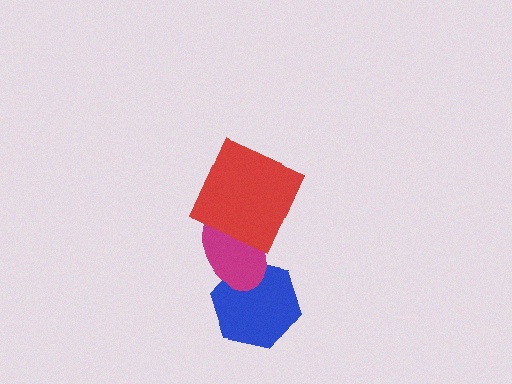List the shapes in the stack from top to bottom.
From top to bottom: the red square, the magenta ellipse, the blue hexagon.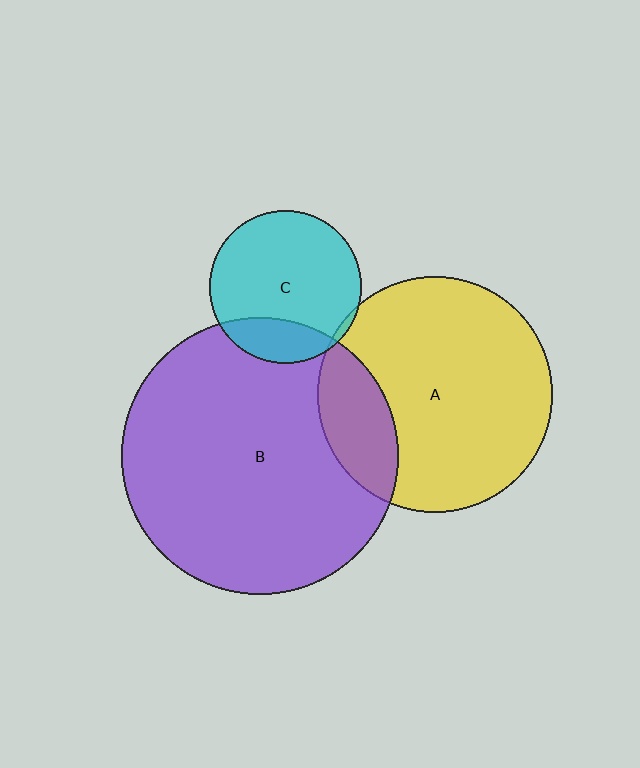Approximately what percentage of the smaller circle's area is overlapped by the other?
Approximately 20%.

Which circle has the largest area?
Circle B (purple).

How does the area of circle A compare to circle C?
Approximately 2.4 times.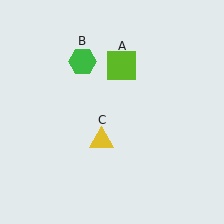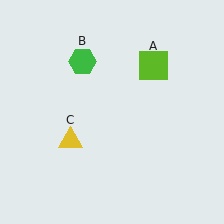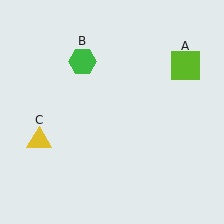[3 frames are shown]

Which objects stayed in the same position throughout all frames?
Green hexagon (object B) remained stationary.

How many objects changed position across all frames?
2 objects changed position: lime square (object A), yellow triangle (object C).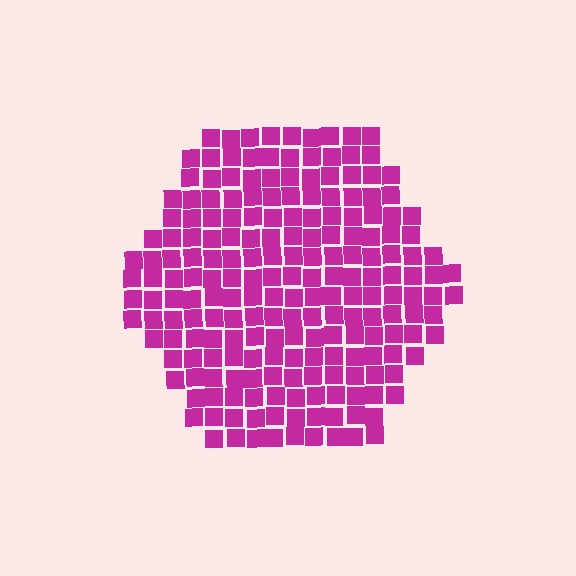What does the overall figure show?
The overall figure shows a hexagon.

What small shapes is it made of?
It is made of small squares.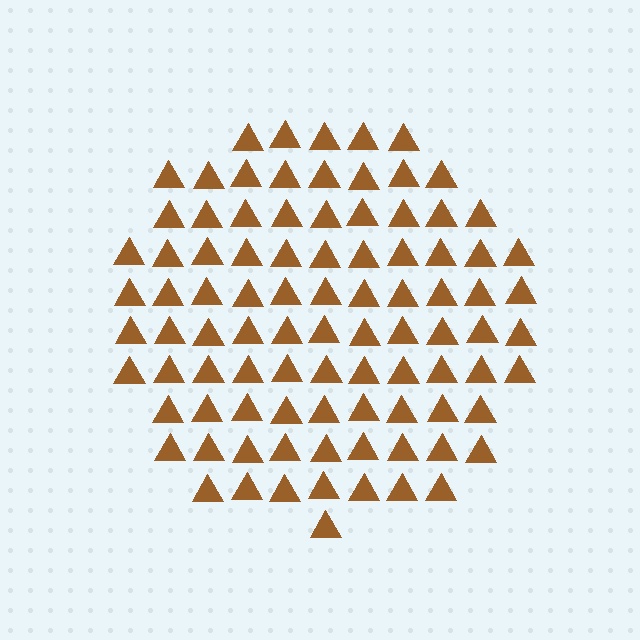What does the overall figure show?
The overall figure shows a circle.